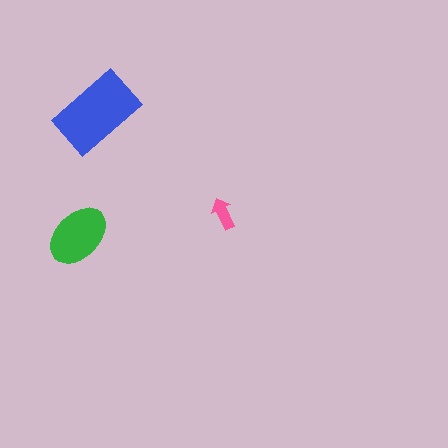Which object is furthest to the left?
The green ellipse is leftmost.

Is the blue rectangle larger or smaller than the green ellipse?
Larger.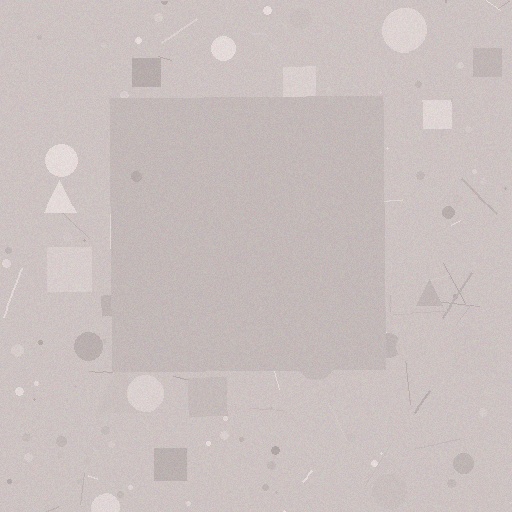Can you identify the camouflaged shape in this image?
The camouflaged shape is a square.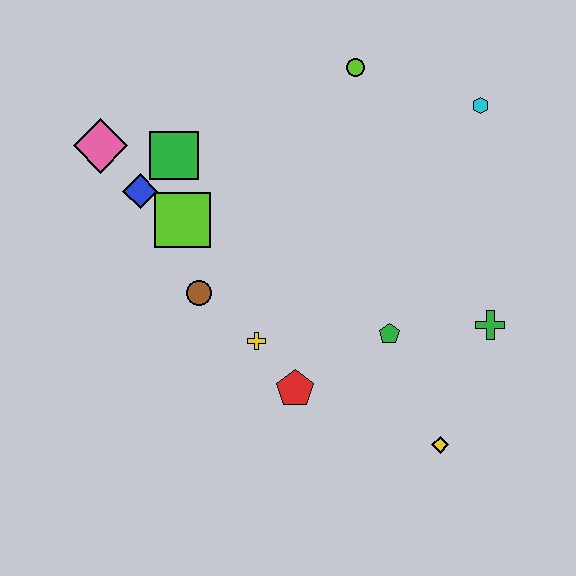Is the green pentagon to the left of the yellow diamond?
Yes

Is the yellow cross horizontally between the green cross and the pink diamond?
Yes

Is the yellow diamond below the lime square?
Yes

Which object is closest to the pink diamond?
The blue diamond is closest to the pink diamond.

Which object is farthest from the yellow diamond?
The pink diamond is farthest from the yellow diamond.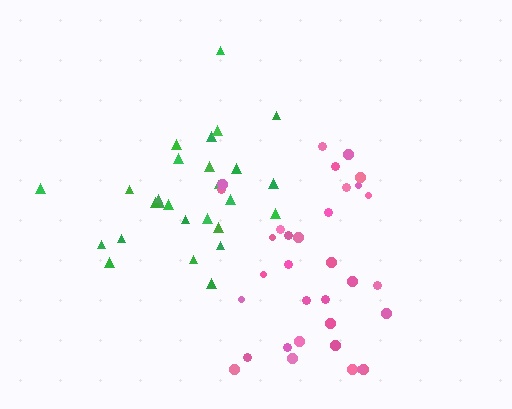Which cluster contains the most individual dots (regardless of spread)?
Pink (33).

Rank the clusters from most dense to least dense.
green, pink.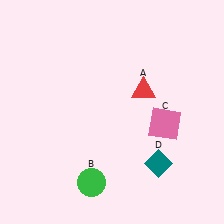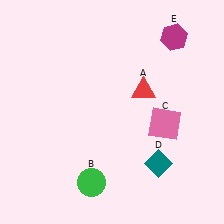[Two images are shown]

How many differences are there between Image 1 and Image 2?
There is 1 difference between the two images.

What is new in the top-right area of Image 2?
A magenta hexagon (E) was added in the top-right area of Image 2.